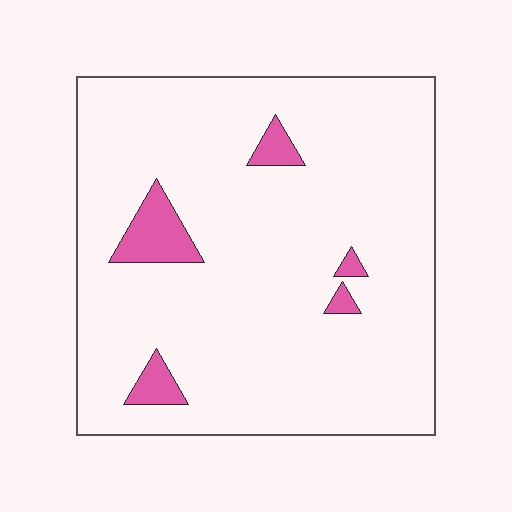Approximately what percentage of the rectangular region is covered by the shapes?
Approximately 5%.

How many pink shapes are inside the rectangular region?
5.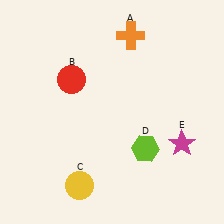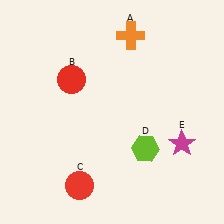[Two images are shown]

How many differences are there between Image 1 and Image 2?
There is 1 difference between the two images.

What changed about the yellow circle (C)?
In Image 1, C is yellow. In Image 2, it changed to red.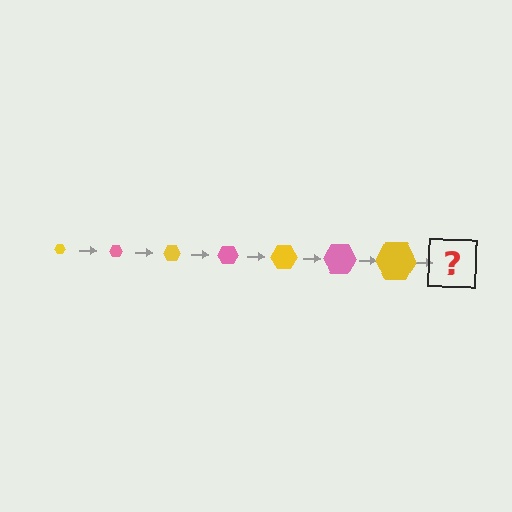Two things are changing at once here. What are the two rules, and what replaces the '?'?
The two rules are that the hexagon grows larger each step and the color cycles through yellow and pink. The '?' should be a pink hexagon, larger than the previous one.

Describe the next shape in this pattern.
It should be a pink hexagon, larger than the previous one.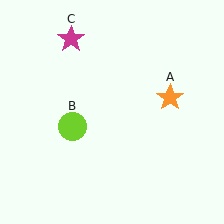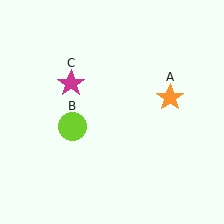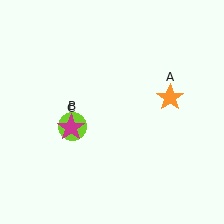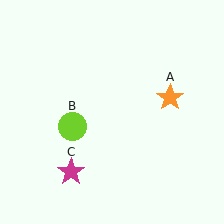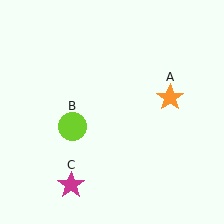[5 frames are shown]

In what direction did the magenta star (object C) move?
The magenta star (object C) moved down.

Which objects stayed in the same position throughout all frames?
Orange star (object A) and lime circle (object B) remained stationary.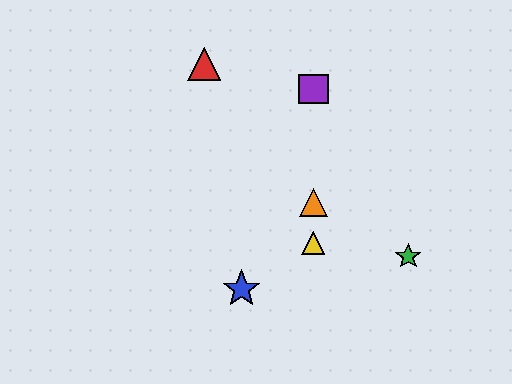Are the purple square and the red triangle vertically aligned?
No, the purple square is at x≈313 and the red triangle is at x≈204.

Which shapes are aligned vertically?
The yellow triangle, the purple square, the orange triangle are aligned vertically.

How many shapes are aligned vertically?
3 shapes (the yellow triangle, the purple square, the orange triangle) are aligned vertically.